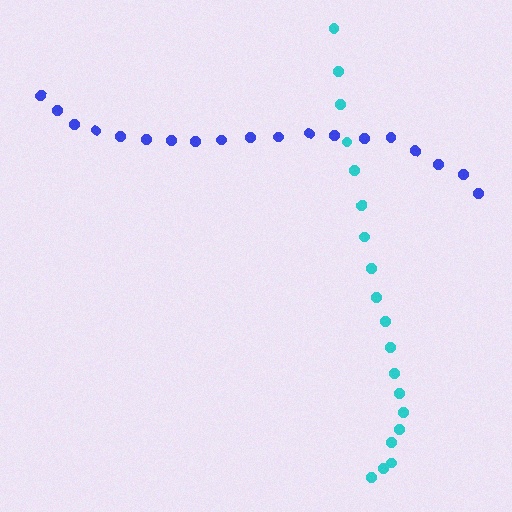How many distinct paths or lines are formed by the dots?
There are 2 distinct paths.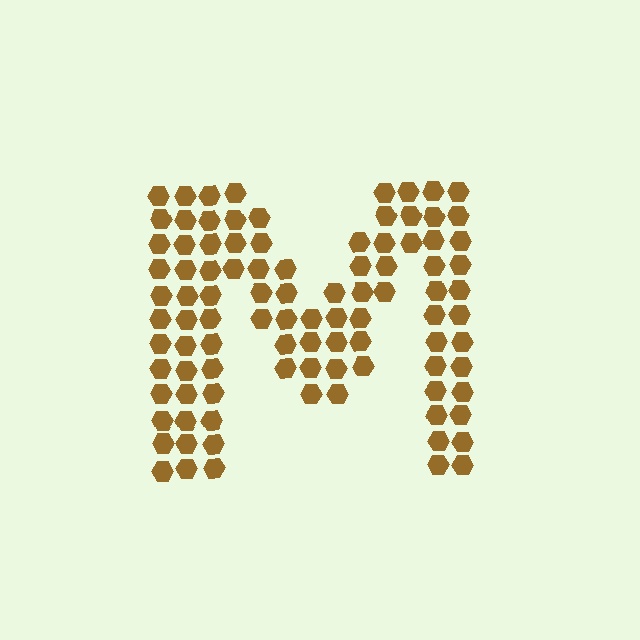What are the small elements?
The small elements are hexagons.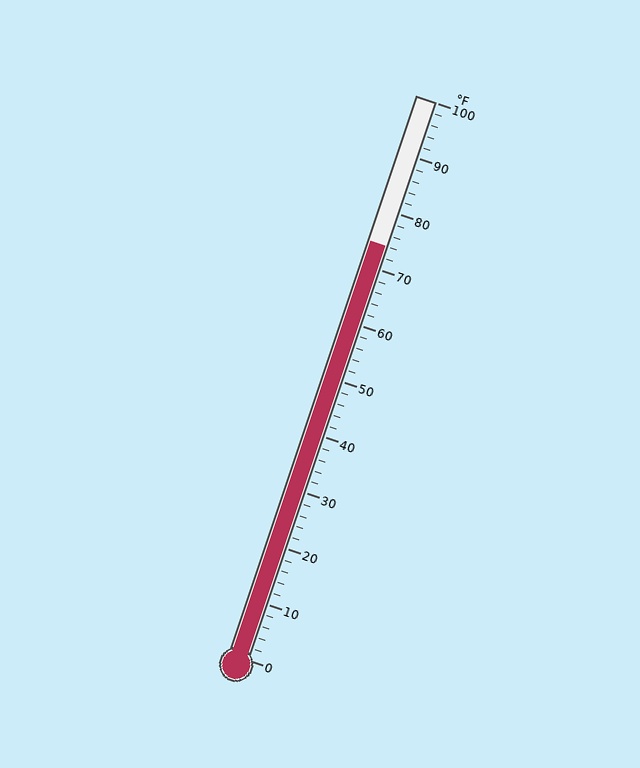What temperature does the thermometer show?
The thermometer shows approximately 74°F.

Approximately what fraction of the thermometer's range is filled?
The thermometer is filled to approximately 75% of its range.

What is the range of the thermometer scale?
The thermometer scale ranges from 0°F to 100°F.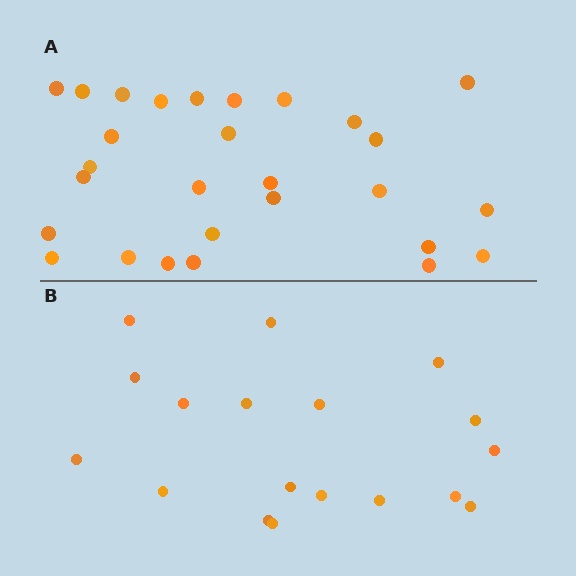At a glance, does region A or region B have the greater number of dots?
Region A (the top region) has more dots.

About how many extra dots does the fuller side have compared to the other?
Region A has roughly 10 or so more dots than region B.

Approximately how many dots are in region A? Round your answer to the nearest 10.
About 30 dots. (The exact count is 28, which rounds to 30.)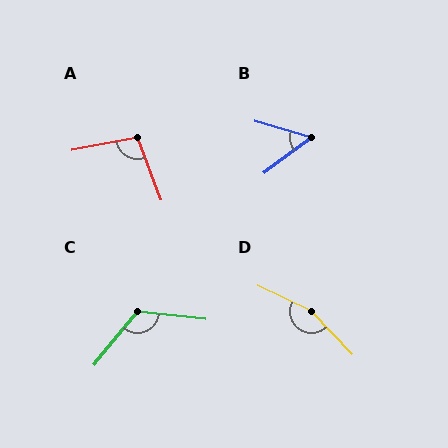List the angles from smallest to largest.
B (53°), A (100°), C (123°), D (159°).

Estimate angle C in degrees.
Approximately 123 degrees.